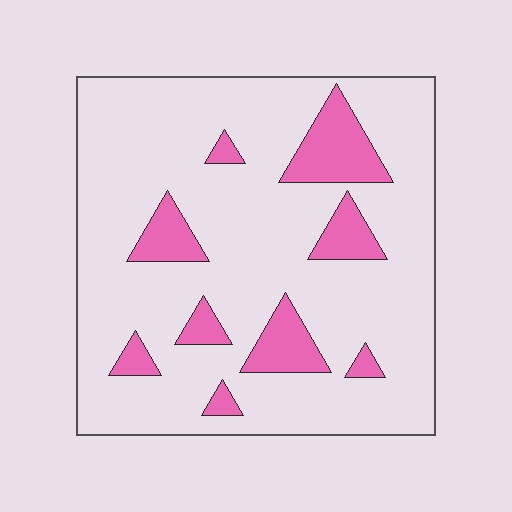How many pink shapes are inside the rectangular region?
9.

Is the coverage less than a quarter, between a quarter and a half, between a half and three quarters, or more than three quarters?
Less than a quarter.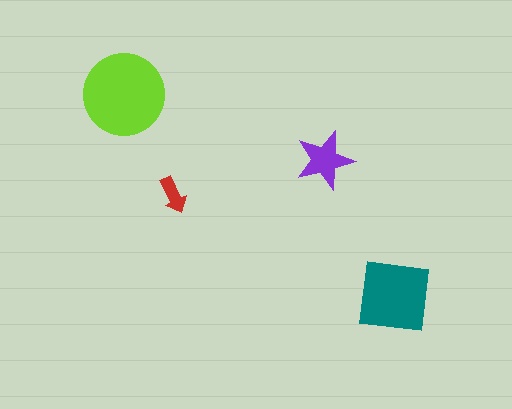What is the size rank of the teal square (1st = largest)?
2nd.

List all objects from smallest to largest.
The red arrow, the purple star, the teal square, the lime circle.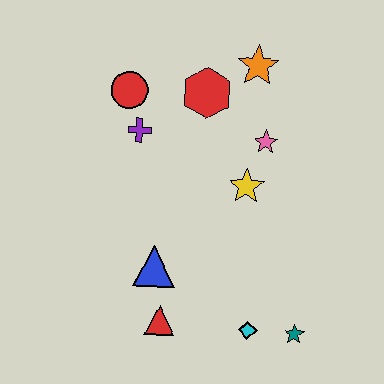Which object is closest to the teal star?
The cyan diamond is closest to the teal star.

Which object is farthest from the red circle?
The teal star is farthest from the red circle.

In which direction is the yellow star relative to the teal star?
The yellow star is above the teal star.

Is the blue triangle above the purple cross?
No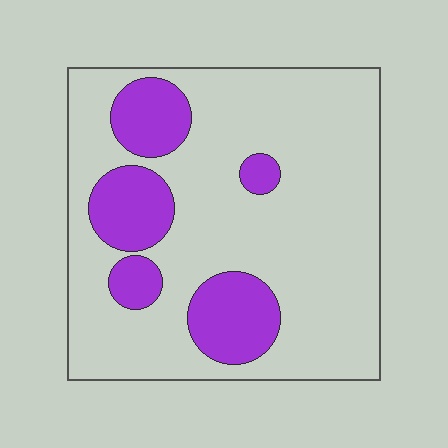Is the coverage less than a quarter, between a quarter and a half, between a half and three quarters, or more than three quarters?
Less than a quarter.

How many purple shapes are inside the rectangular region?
5.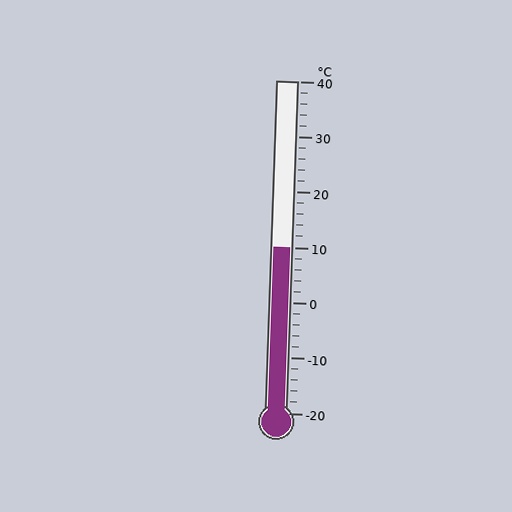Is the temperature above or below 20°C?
The temperature is below 20°C.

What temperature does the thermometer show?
The thermometer shows approximately 10°C.